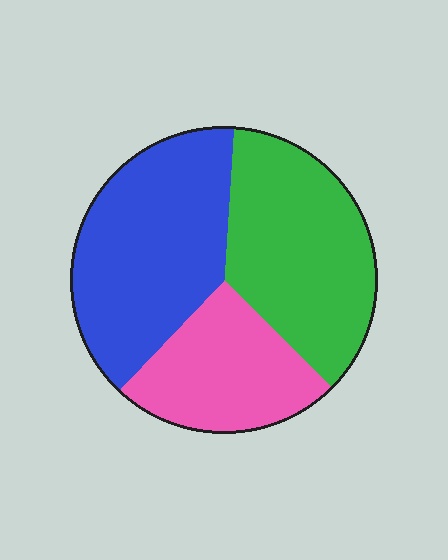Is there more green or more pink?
Green.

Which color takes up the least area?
Pink, at roughly 25%.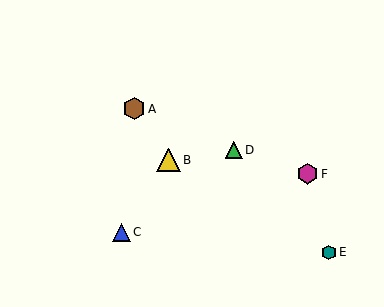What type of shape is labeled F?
Shape F is a magenta hexagon.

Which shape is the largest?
The yellow triangle (labeled B) is the largest.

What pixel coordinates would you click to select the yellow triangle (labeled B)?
Click at (168, 160) to select the yellow triangle B.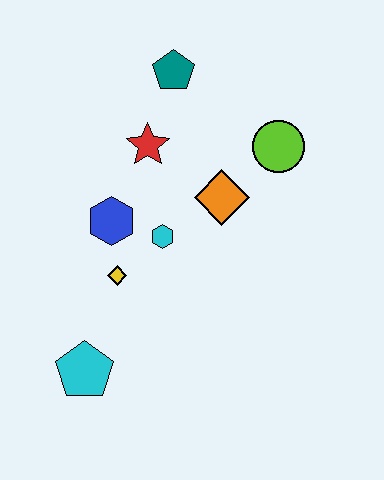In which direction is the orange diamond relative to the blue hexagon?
The orange diamond is to the right of the blue hexagon.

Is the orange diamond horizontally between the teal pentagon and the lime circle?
Yes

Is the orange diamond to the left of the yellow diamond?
No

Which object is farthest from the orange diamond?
The cyan pentagon is farthest from the orange diamond.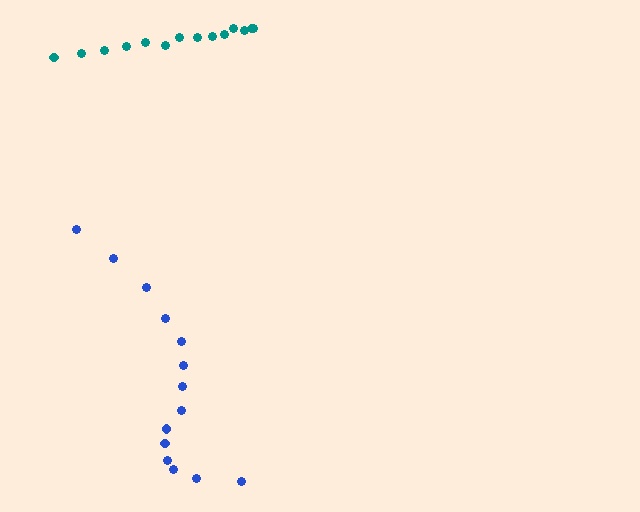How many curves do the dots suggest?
There are 2 distinct paths.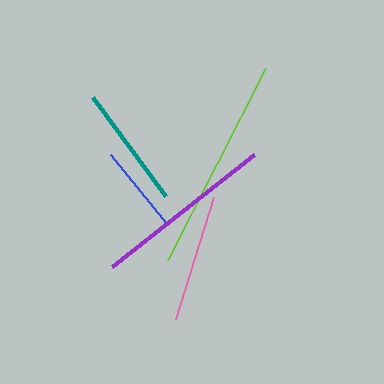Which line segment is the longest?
The lime line is the longest at approximately 215 pixels.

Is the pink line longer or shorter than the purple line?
The purple line is longer than the pink line.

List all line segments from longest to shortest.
From longest to shortest: lime, purple, pink, teal, blue.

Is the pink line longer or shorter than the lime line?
The lime line is longer than the pink line.